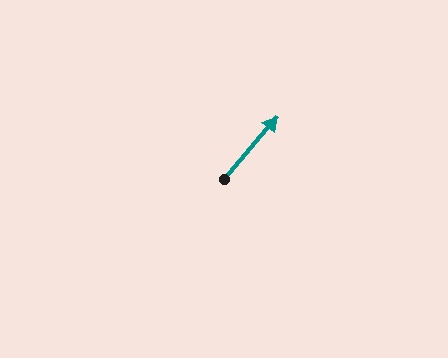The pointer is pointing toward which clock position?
Roughly 1 o'clock.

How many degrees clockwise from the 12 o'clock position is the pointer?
Approximately 40 degrees.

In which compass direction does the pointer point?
Northeast.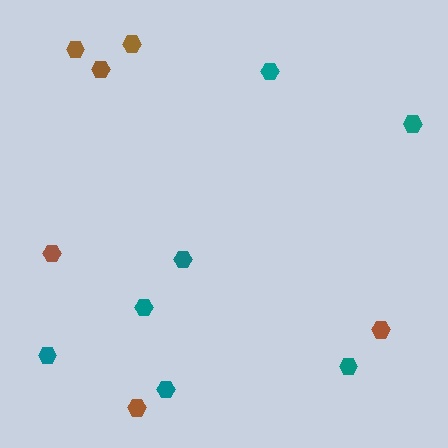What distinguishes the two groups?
There are 2 groups: one group of brown hexagons (6) and one group of teal hexagons (7).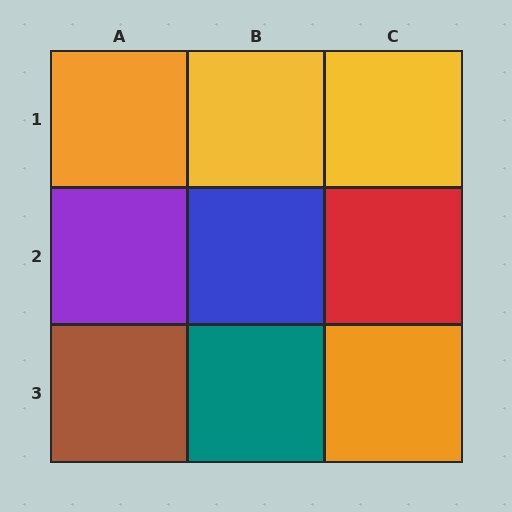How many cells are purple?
1 cell is purple.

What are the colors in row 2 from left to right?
Purple, blue, red.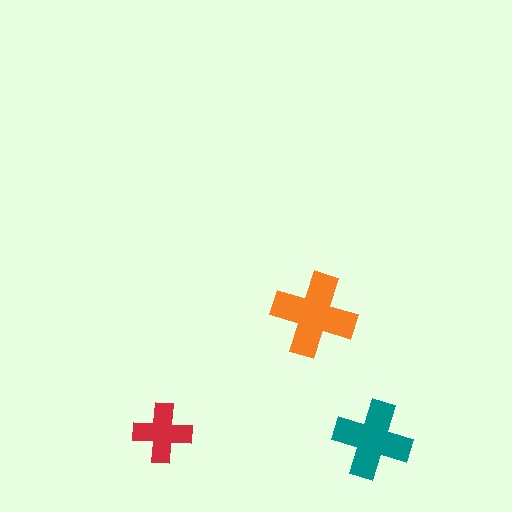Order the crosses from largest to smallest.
the orange one, the teal one, the red one.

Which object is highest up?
The orange cross is topmost.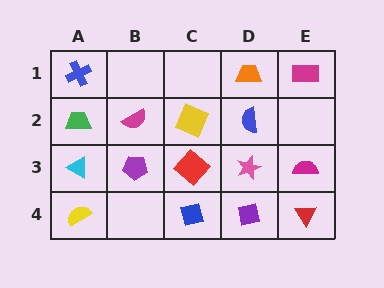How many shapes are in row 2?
4 shapes.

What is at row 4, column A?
A yellow semicircle.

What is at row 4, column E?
A red triangle.